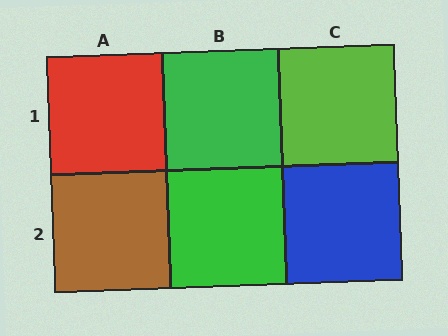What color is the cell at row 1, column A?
Red.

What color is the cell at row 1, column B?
Green.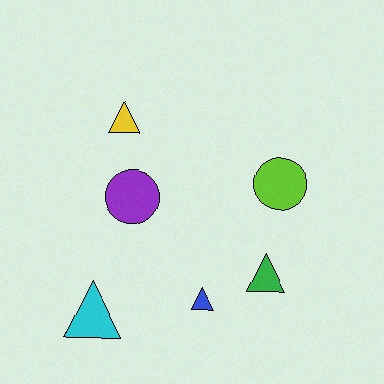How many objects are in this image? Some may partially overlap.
There are 6 objects.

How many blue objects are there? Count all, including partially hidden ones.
There is 1 blue object.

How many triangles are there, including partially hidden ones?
There are 4 triangles.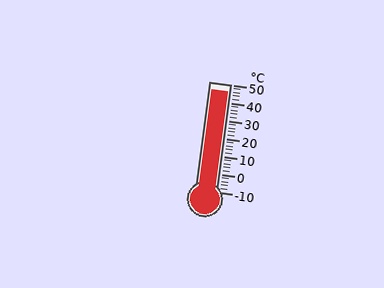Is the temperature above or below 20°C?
The temperature is above 20°C.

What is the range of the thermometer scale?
The thermometer scale ranges from -10°C to 50°C.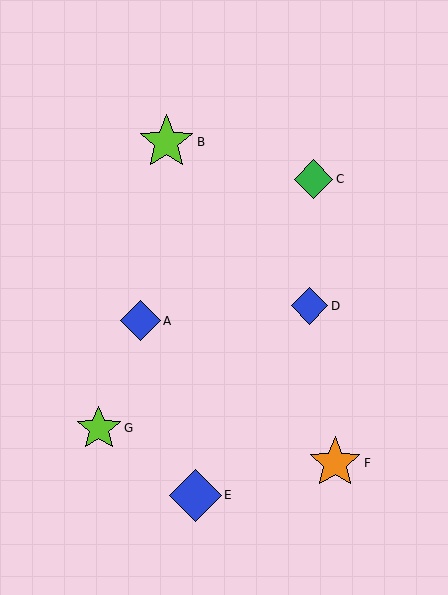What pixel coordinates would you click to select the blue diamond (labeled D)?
Click at (310, 306) to select the blue diamond D.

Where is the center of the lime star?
The center of the lime star is at (99, 428).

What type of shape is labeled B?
Shape B is a lime star.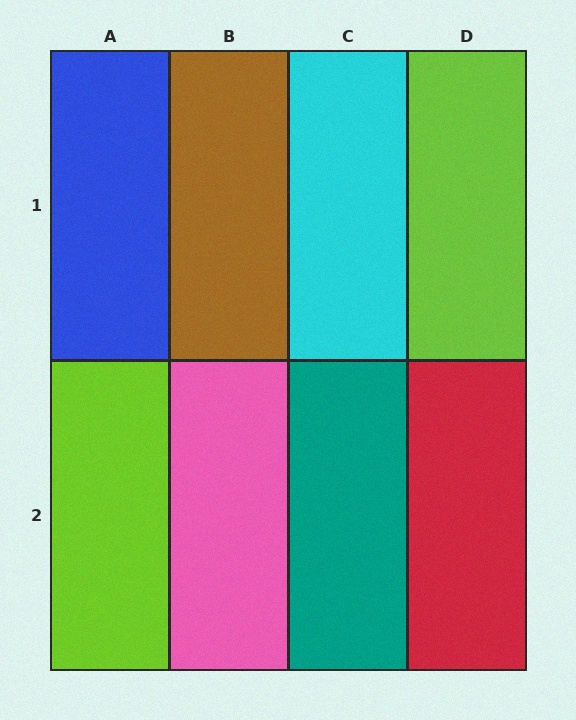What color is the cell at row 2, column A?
Lime.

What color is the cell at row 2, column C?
Teal.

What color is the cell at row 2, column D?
Red.